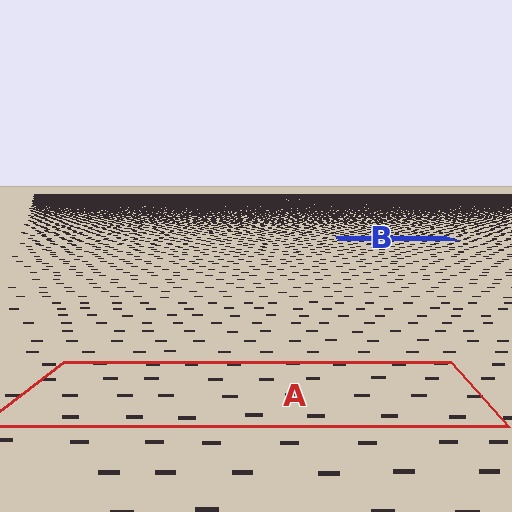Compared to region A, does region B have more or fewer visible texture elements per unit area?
Region B has more texture elements per unit area — they are packed more densely because it is farther away.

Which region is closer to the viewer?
Region A is closer. The texture elements there are larger and more spread out.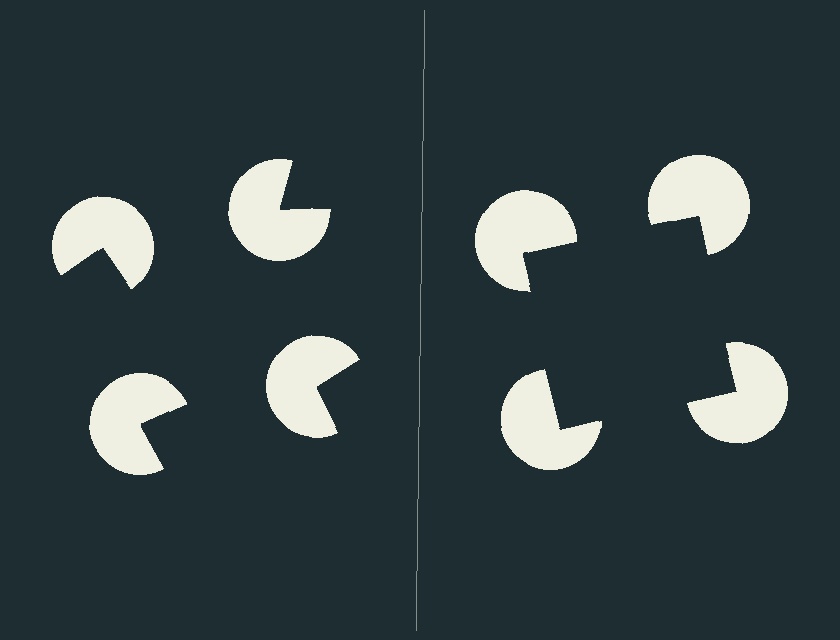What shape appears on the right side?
An illusory square.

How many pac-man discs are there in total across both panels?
8 — 4 on each side.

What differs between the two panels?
The pac-man discs are positioned identically on both sides; only the wedge orientations differ. On the right they align to a square; on the left they are misaligned.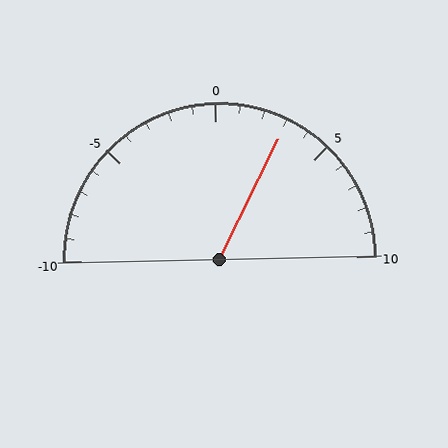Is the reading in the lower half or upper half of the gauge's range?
The reading is in the upper half of the range (-10 to 10).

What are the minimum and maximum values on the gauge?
The gauge ranges from -10 to 10.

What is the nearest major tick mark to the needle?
The nearest major tick mark is 5.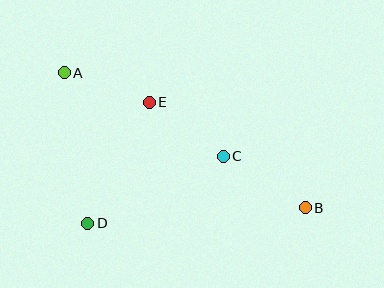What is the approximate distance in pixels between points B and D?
The distance between B and D is approximately 218 pixels.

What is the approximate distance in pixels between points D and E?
The distance between D and E is approximately 136 pixels.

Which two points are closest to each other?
Points A and E are closest to each other.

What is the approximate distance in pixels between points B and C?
The distance between B and C is approximately 97 pixels.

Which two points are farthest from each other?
Points A and B are farthest from each other.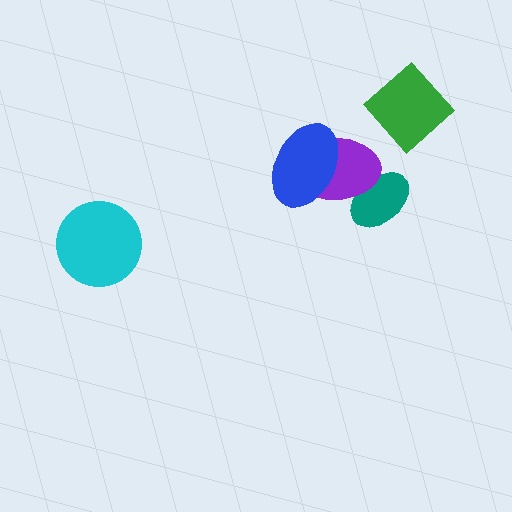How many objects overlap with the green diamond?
0 objects overlap with the green diamond.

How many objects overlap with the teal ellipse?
1 object overlaps with the teal ellipse.